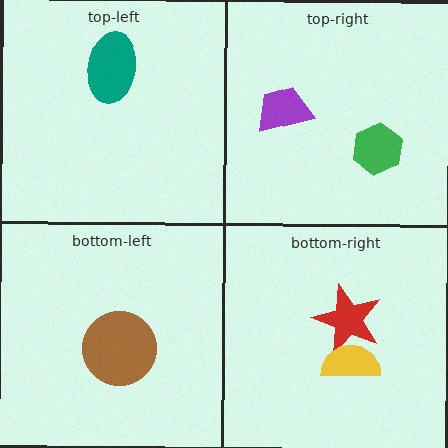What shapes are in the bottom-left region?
The brown circle.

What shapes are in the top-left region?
The teal ellipse.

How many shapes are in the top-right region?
2.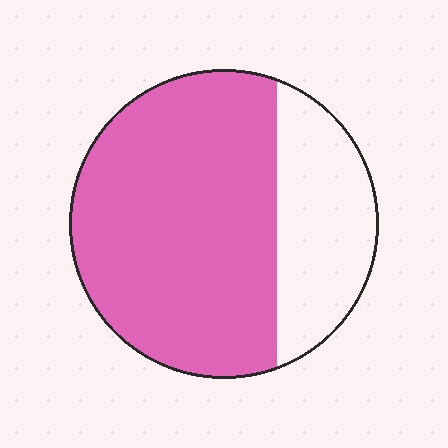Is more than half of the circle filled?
Yes.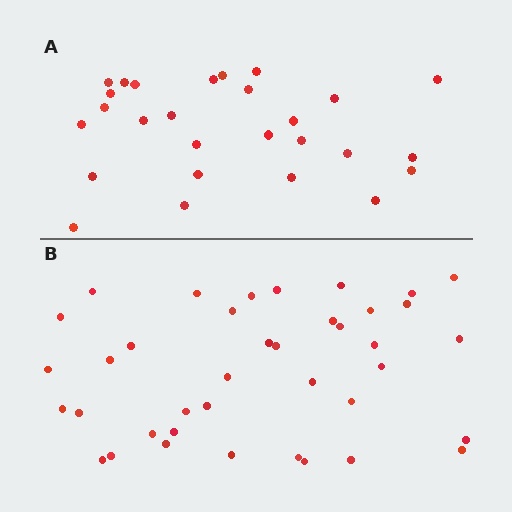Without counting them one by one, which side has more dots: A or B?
Region B (the bottom region) has more dots.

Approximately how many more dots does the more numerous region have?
Region B has roughly 12 or so more dots than region A.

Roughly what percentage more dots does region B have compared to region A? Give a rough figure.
About 45% more.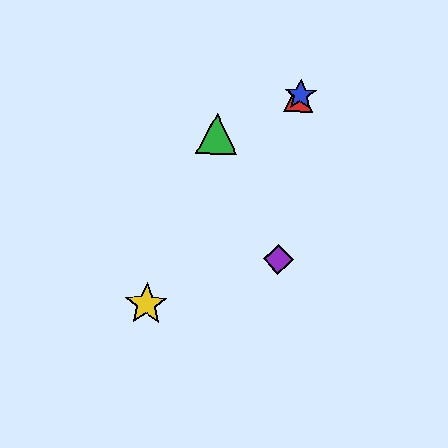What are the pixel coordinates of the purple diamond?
The purple diamond is at (279, 260).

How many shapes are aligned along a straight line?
3 shapes (the red triangle, the blue star, the yellow star) are aligned along a straight line.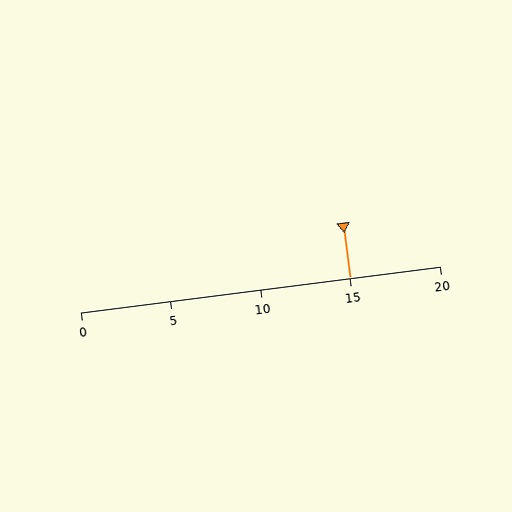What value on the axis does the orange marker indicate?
The marker indicates approximately 15.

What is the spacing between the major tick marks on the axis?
The major ticks are spaced 5 apart.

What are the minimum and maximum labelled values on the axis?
The axis runs from 0 to 20.